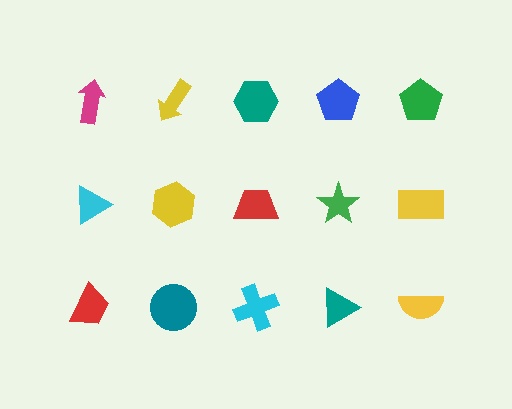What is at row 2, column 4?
A green star.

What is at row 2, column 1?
A cyan triangle.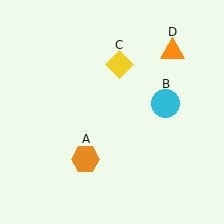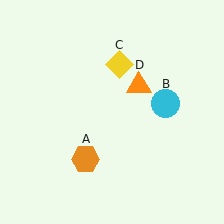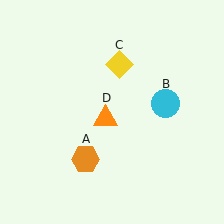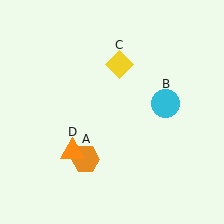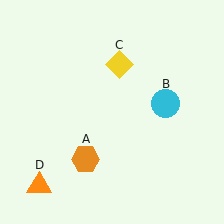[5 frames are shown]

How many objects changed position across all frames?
1 object changed position: orange triangle (object D).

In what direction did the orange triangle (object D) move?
The orange triangle (object D) moved down and to the left.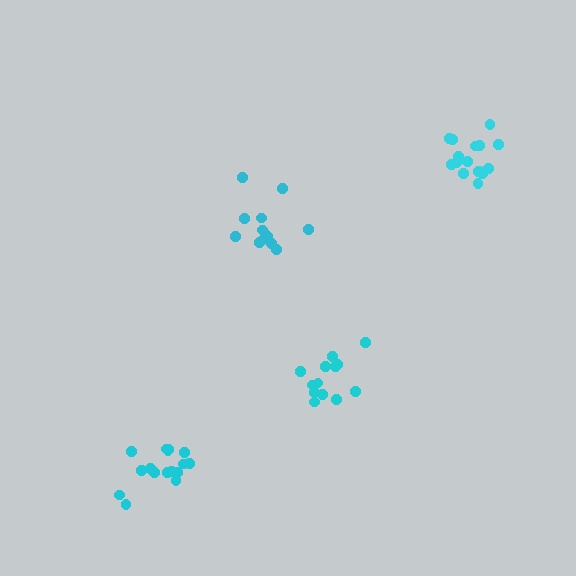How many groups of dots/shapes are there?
There are 4 groups.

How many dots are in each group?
Group 1: 13 dots, Group 2: 16 dots, Group 3: 13 dots, Group 4: 16 dots (58 total).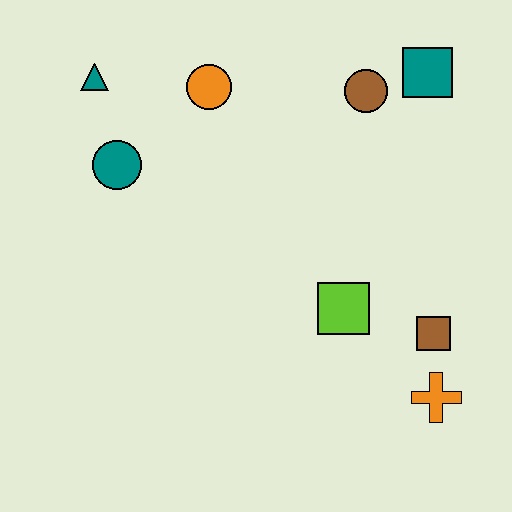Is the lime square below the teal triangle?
Yes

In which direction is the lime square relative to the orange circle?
The lime square is below the orange circle.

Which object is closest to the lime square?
The brown square is closest to the lime square.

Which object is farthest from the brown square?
The teal triangle is farthest from the brown square.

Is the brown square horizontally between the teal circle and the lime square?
No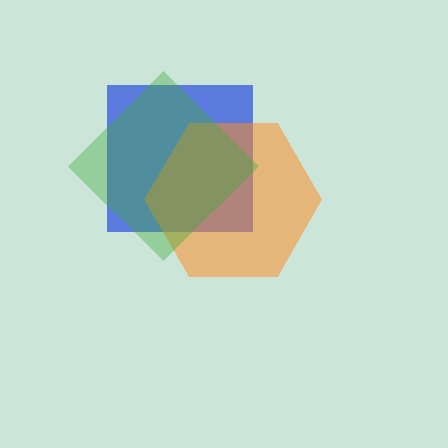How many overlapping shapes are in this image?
There are 3 overlapping shapes in the image.